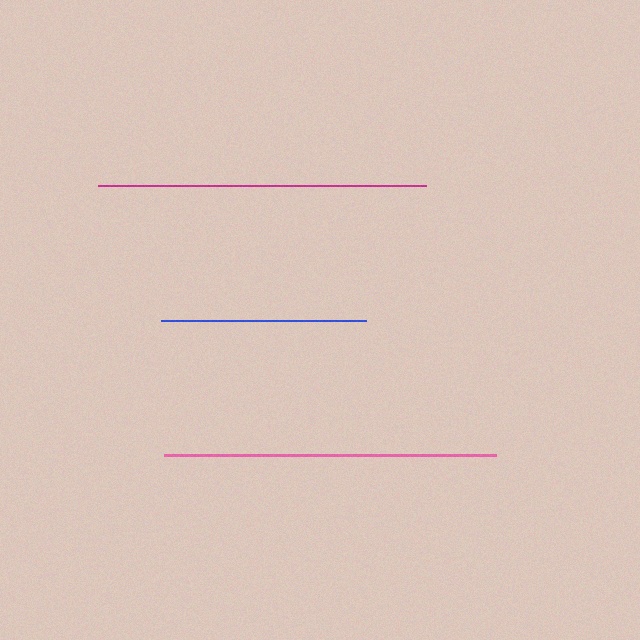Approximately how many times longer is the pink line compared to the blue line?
The pink line is approximately 1.6 times the length of the blue line.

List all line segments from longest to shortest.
From longest to shortest: pink, magenta, blue.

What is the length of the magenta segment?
The magenta segment is approximately 328 pixels long.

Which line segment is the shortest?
The blue line is the shortest at approximately 205 pixels.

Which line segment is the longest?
The pink line is the longest at approximately 332 pixels.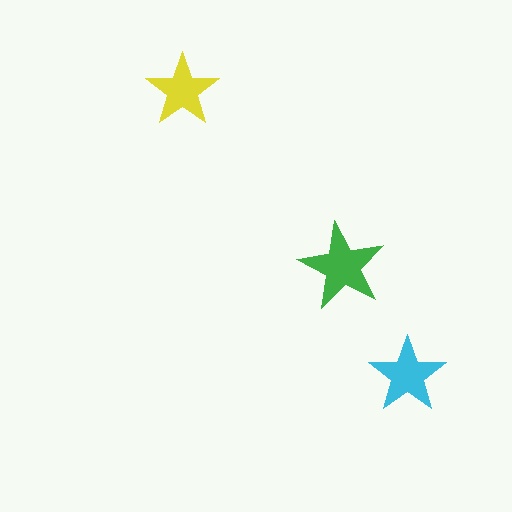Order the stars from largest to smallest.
the green one, the cyan one, the yellow one.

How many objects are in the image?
There are 3 objects in the image.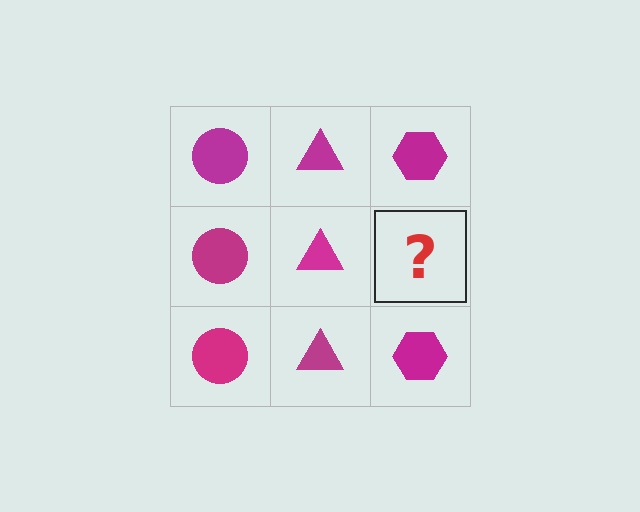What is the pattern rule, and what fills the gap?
The rule is that each column has a consistent shape. The gap should be filled with a magenta hexagon.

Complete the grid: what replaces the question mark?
The question mark should be replaced with a magenta hexagon.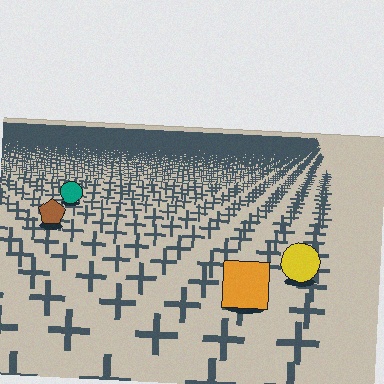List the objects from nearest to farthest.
From nearest to farthest: the orange square, the yellow circle, the brown pentagon, the teal circle.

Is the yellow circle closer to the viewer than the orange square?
No. The orange square is closer — you can tell from the texture gradient: the ground texture is coarser near it.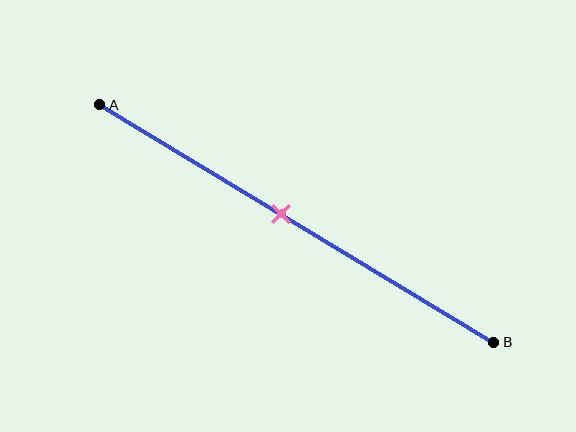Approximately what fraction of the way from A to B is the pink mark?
The pink mark is approximately 45% of the way from A to B.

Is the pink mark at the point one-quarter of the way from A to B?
No, the mark is at about 45% from A, not at the 25% one-quarter point.